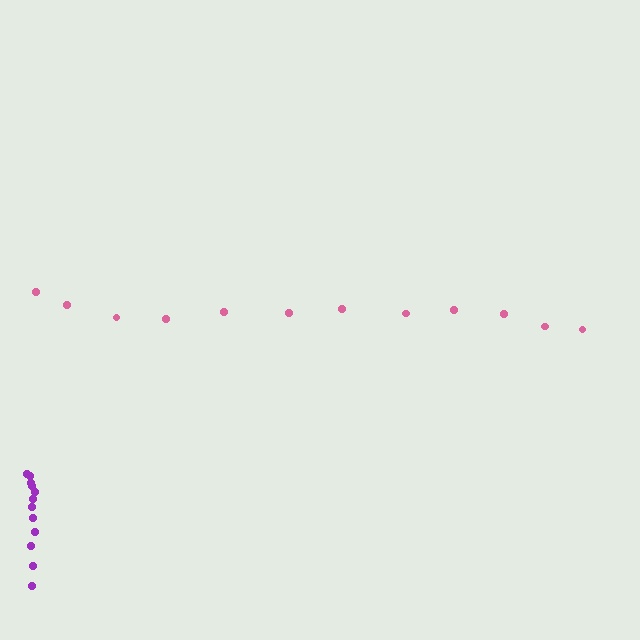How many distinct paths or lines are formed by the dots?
There are 2 distinct paths.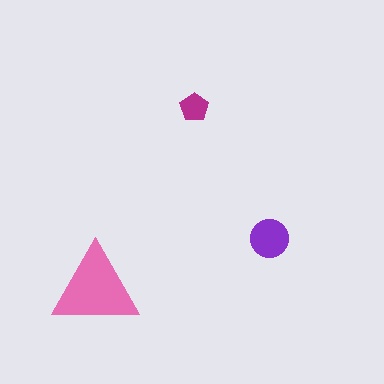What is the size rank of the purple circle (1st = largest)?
2nd.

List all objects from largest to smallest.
The pink triangle, the purple circle, the magenta pentagon.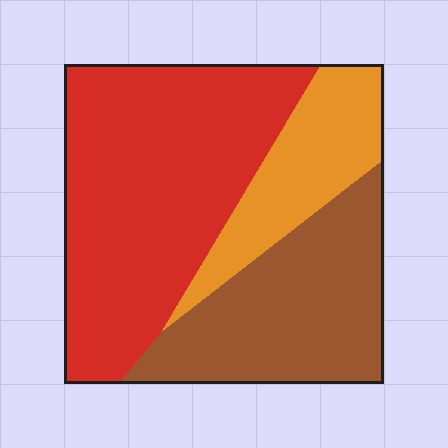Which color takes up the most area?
Red, at roughly 50%.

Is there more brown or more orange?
Brown.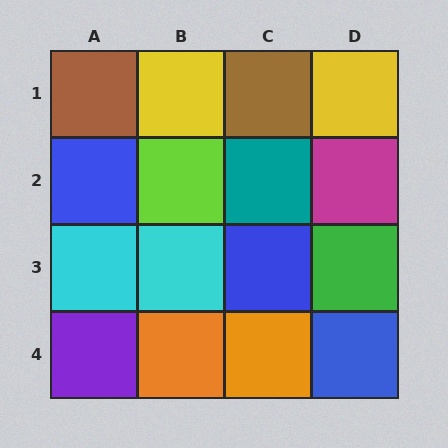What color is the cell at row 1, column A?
Brown.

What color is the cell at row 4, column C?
Orange.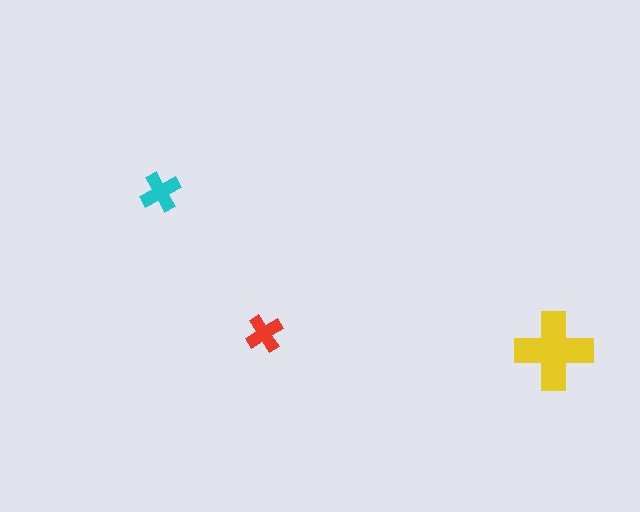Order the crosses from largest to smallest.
the yellow one, the cyan one, the red one.